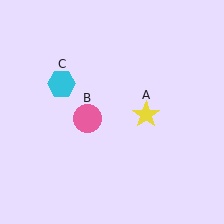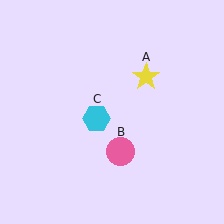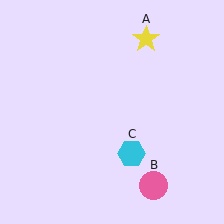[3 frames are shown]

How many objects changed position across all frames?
3 objects changed position: yellow star (object A), pink circle (object B), cyan hexagon (object C).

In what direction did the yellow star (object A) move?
The yellow star (object A) moved up.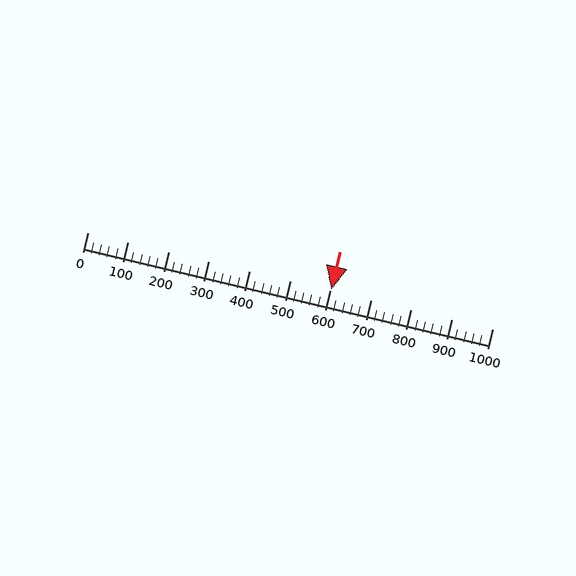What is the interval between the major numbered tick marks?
The major tick marks are spaced 100 units apart.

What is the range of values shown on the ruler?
The ruler shows values from 0 to 1000.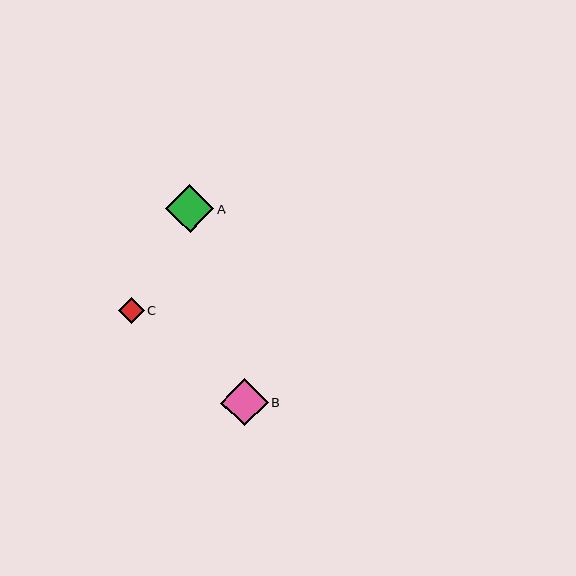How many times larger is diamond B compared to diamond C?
Diamond B is approximately 1.9 times the size of diamond C.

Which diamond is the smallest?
Diamond C is the smallest with a size of approximately 25 pixels.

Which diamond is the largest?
Diamond A is the largest with a size of approximately 48 pixels.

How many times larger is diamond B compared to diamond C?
Diamond B is approximately 1.9 times the size of diamond C.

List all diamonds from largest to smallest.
From largest to smallest: A, B, C.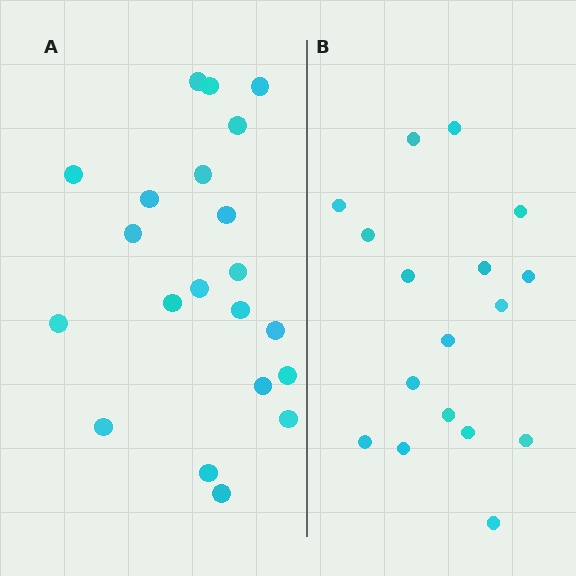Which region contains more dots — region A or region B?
Region A (the left region) has more dots.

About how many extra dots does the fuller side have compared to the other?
Region A has about 4 more dots than region B.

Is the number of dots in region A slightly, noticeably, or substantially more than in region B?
Region A has only slightly more — the two regions are fairly close. The ratio is roughly 1.2 to 1.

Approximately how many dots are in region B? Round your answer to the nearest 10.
About 20 dots. (The exact count is 17, which rounds to 20.)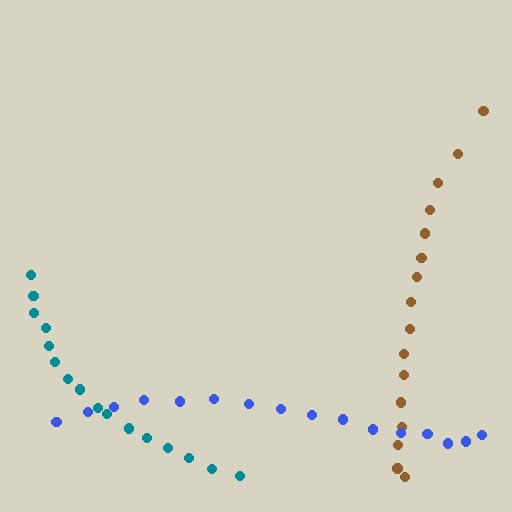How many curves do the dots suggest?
There are 3 distinct paths.